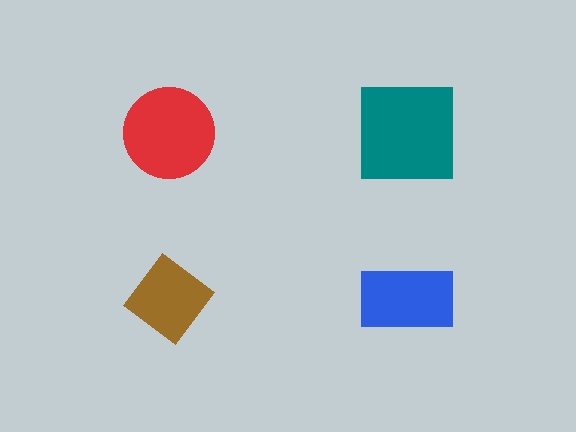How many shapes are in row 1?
2 shapes.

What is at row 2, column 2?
A blue rectangle.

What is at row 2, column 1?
A brown diamond.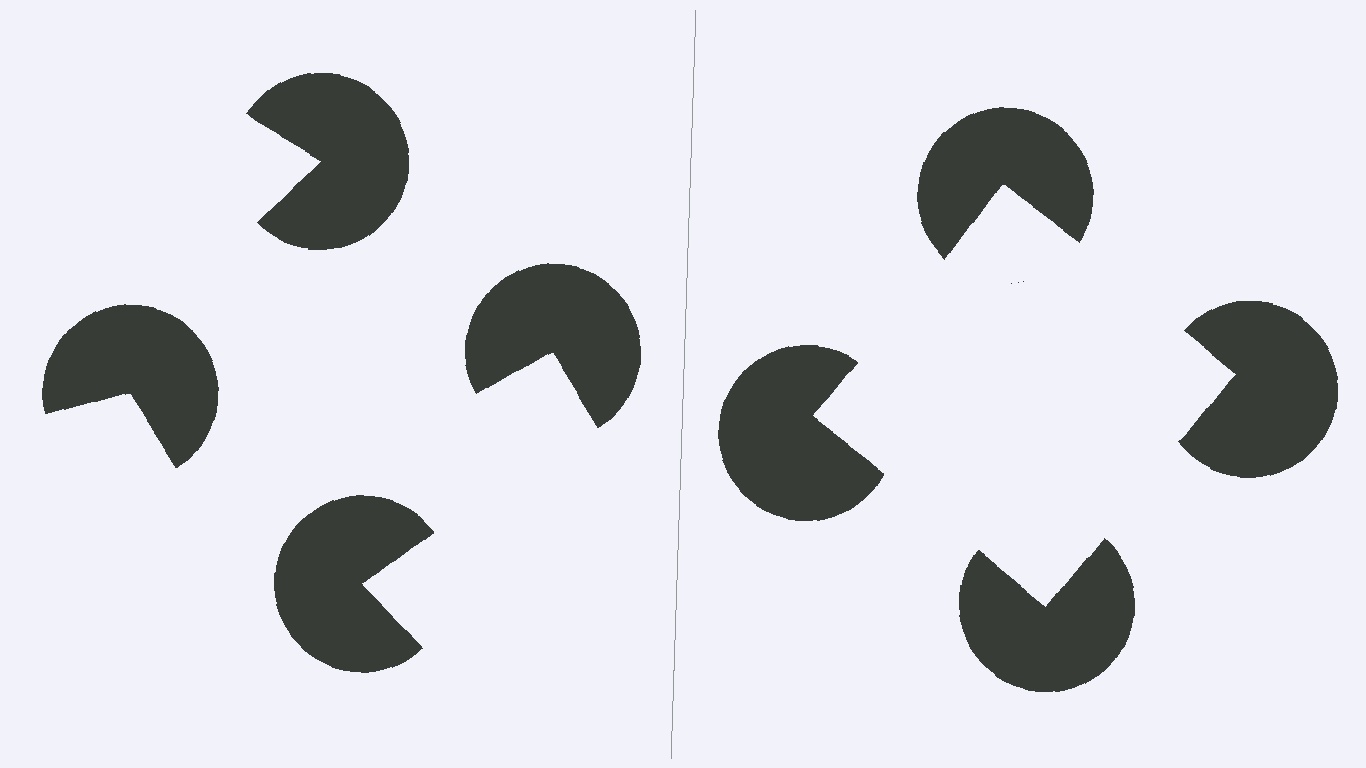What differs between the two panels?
The pac-man discs are positioned identically on both sides; only the wedge orientations differ. On the right they align to a square; on the left they are misaligned.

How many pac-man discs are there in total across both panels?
8 — 4 on each side.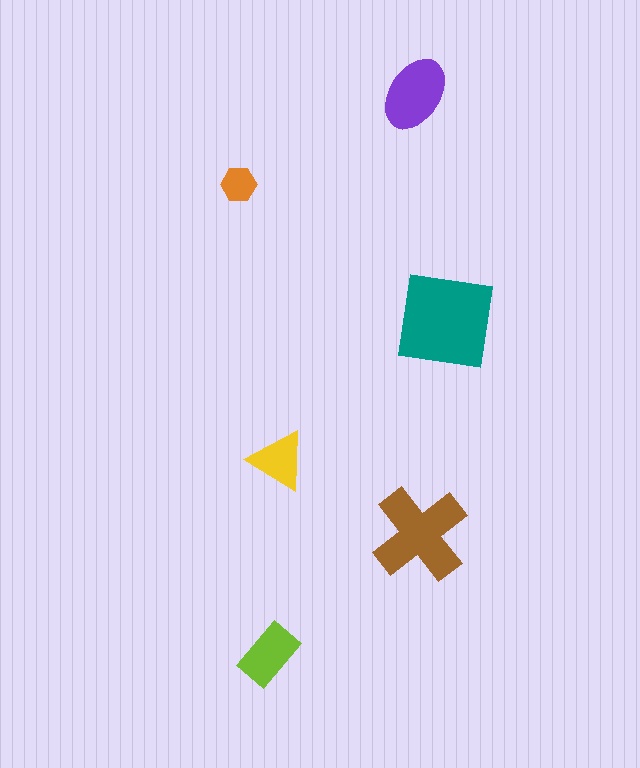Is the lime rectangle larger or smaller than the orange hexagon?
Larger.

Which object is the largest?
The teal square.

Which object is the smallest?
The orange hexagon.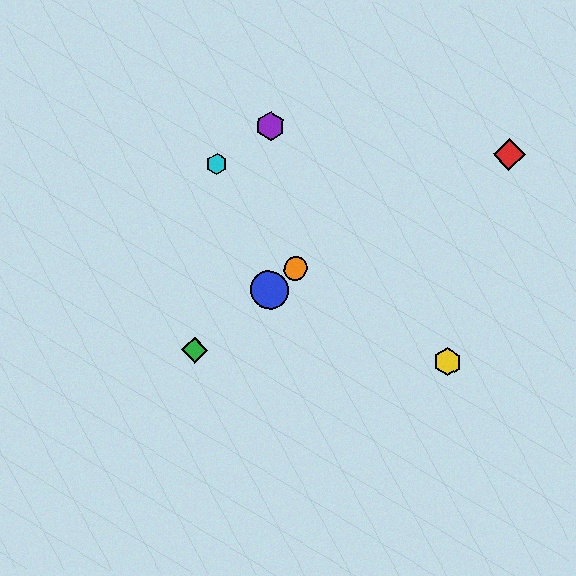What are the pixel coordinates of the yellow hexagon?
The yellow hexagon is at (448, 362).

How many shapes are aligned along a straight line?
3 shapes (the blue circle, the green diamond, the orange circle) are aligned along a straight line.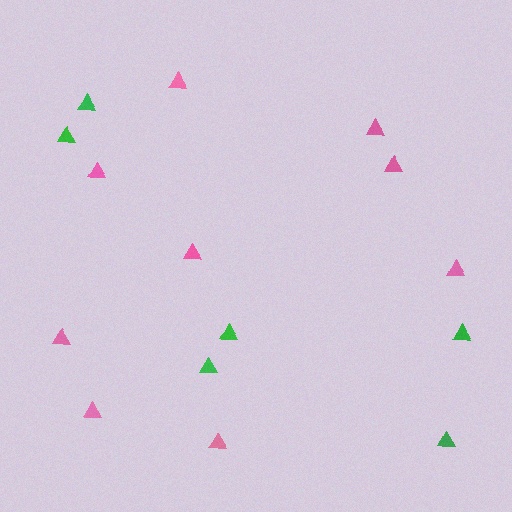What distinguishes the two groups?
There are 2 groups: one group of pink triangles (9) and one group of green triangles (6).